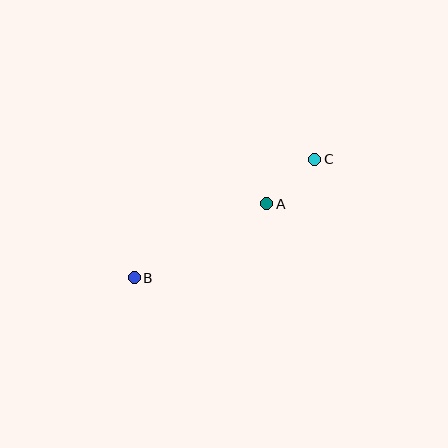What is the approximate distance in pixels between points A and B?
The distance between A and B is approximately 152 pixels.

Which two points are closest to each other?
Points A and C are closest to each other.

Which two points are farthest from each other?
Points B and C are farthest from each other.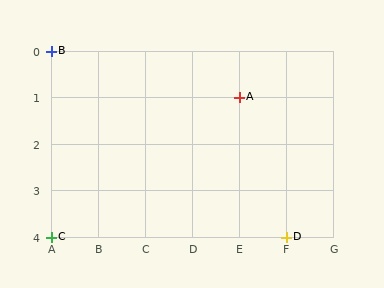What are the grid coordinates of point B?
Point B is at grid coordinates (A, 0).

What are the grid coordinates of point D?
Point D is at grid coordinates (F, 4).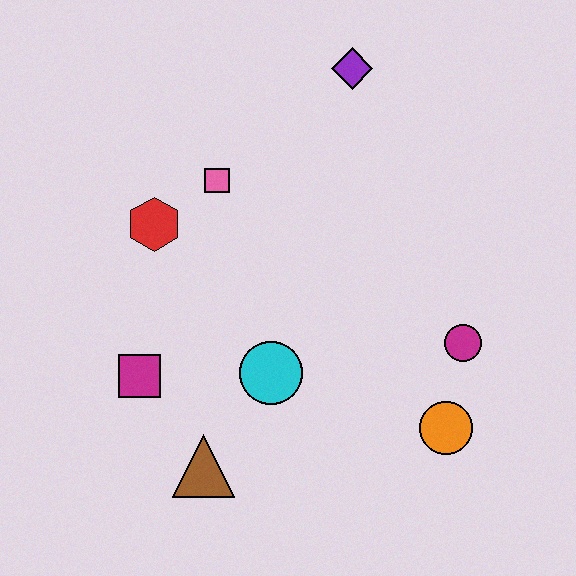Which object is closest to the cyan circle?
The brown triangle is closest to the cyan circle.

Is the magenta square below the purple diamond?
Yes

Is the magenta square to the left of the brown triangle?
Yes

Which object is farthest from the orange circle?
The purple diamond is farthest from the orange circle.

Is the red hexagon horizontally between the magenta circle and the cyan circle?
No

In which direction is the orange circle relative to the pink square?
The orange circle is below the pink square.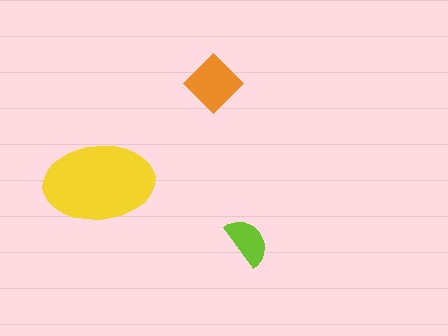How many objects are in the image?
There are 3 objects in the image.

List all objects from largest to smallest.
The yellow ellipse, the orange diamond, the lime semicircle.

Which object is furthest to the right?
The lime semicircle is rightmost.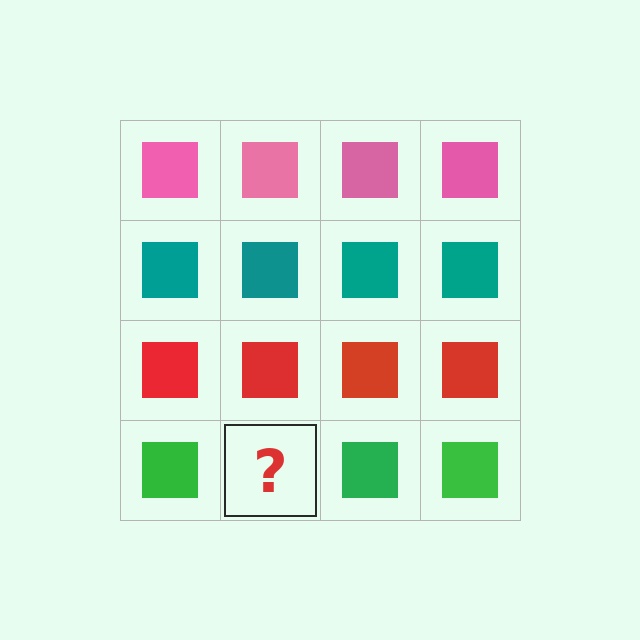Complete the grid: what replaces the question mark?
The question mark should be replaced with a green square.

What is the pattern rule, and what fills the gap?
The rule is that each row has a consistent color. The gap should be filled with a green square.